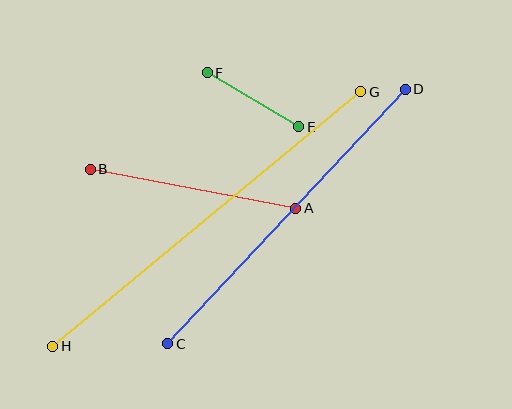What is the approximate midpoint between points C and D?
The midpoint is at approximately (287, 216) pixels.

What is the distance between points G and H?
The distance is approximately 400 pixels.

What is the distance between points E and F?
The distance is approximately 107 pixels.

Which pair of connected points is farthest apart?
Points G and H are farthest apart.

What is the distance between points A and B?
The distance is approximately 209 pixels.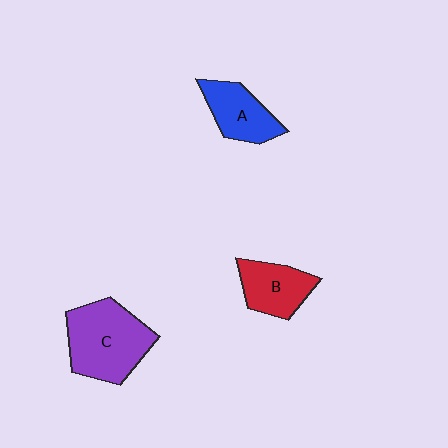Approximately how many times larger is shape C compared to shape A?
Approximately 1.6 times.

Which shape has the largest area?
Shape C (purple).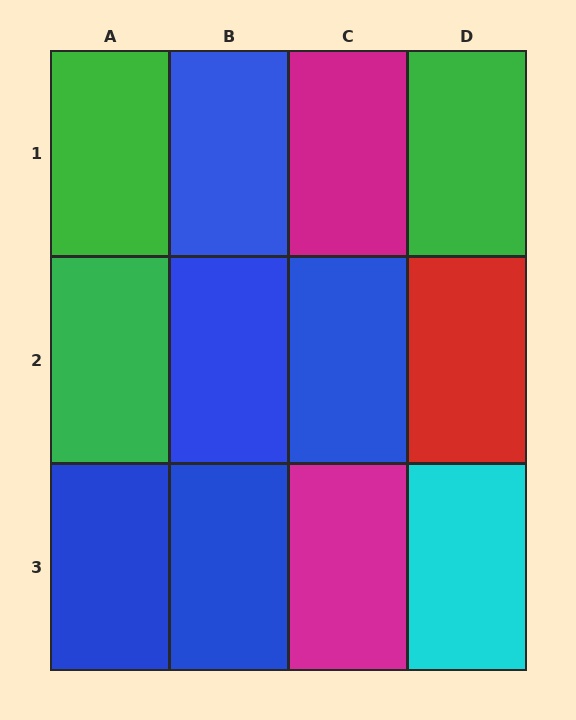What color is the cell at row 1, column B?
Blue.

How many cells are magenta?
2 cells are magenta.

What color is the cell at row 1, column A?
Green.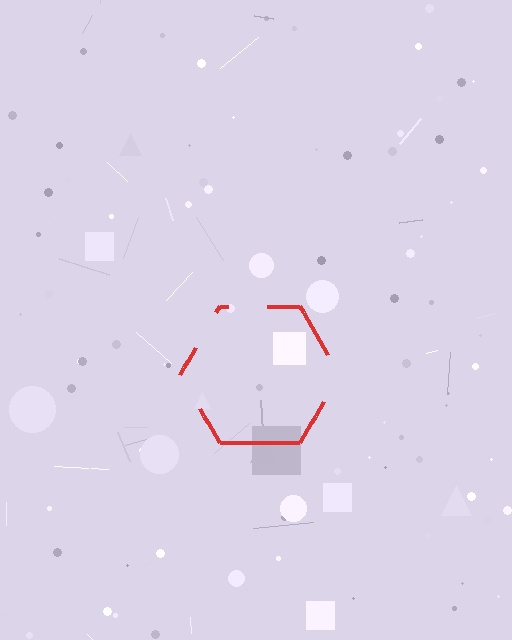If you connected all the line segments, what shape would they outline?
They would outline a hexagon.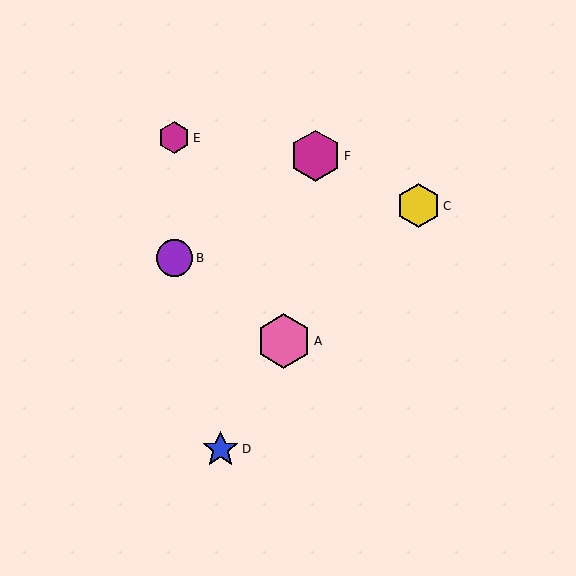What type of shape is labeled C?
Shape C is a yellow hexagon.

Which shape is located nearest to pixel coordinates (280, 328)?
The pink hexagon (labeled A) at (284, 341) is nearest to that location.